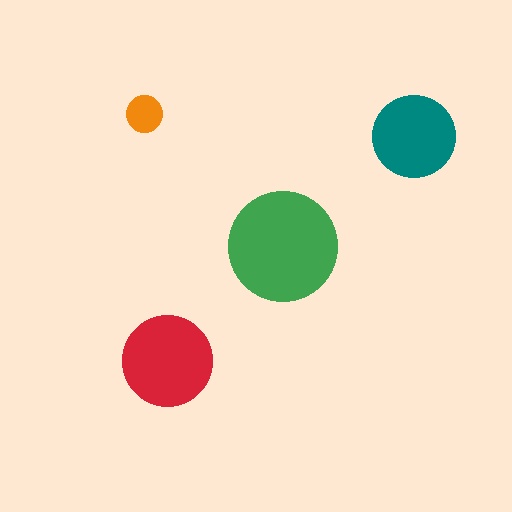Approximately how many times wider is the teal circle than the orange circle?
About 2.5 times wider.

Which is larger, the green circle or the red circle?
The green one.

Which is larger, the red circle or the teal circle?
The red one.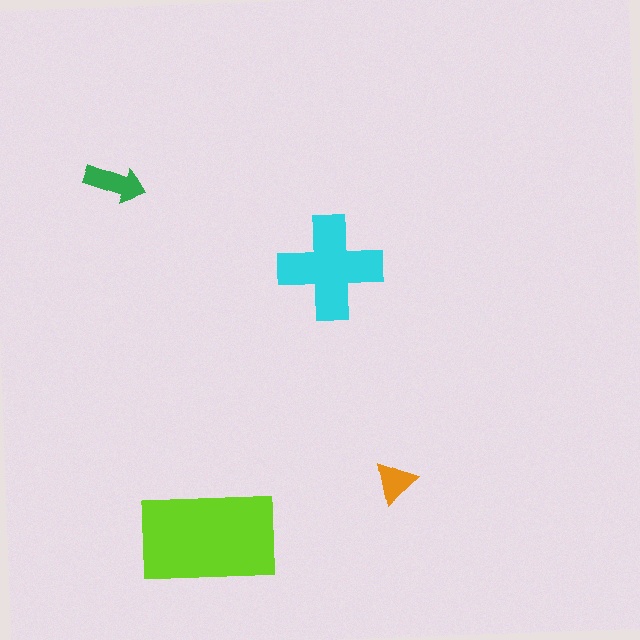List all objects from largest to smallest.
The lime rectangle, the cyan cross, the green arrow, the orange triangle.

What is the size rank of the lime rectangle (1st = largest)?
1st.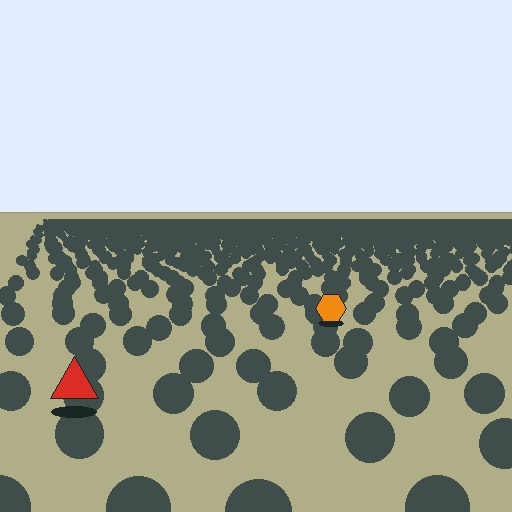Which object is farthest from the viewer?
The orange hexagon is farthest from the viewer. It appears smaller and the ground texture around it is denser.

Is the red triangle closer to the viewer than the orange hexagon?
Yes. The red triangle is closer — you can tell from the texture gradient: the ground texture is coarser near it.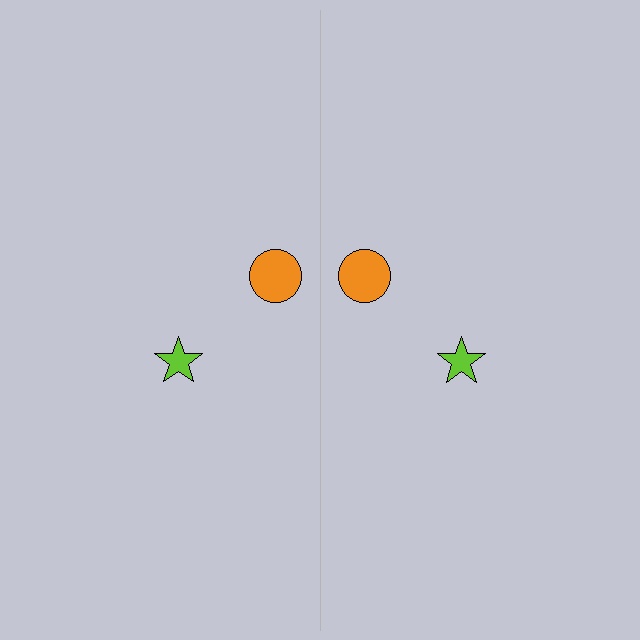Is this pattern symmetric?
Yes, this pattern has bilateral (reflection) symmetry.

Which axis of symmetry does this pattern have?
The pattern has a vertical axis of symmetry running through the center of the image.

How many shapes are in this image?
There are 4 shapes in this image.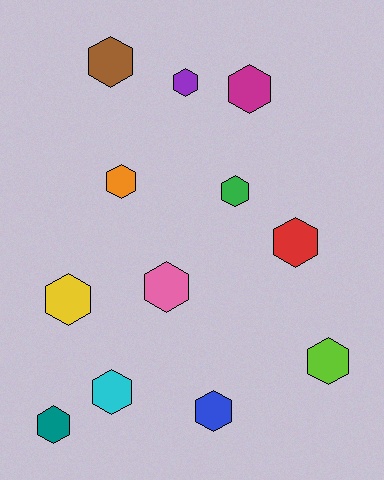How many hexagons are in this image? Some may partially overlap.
There are 12 hexagons.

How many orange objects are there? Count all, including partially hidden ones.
There is 1 orange object.